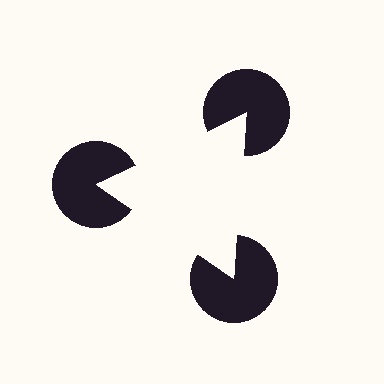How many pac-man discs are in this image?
There are 3 — one at each vertex of the illusory triangle.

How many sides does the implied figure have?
3 sides.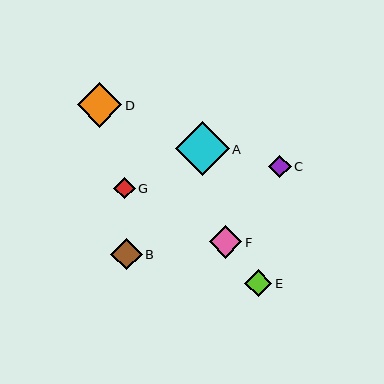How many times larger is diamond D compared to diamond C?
Diamond D is approximately 2.0 times the size of diamond C.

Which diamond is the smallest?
Diamond G is the smallest with a size of approximately 21 pixels.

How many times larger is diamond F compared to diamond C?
Diamond F is approximately 1.4 times the size of diamond C.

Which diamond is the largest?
Diamond A is the largest with a size of approximately 54 pixels.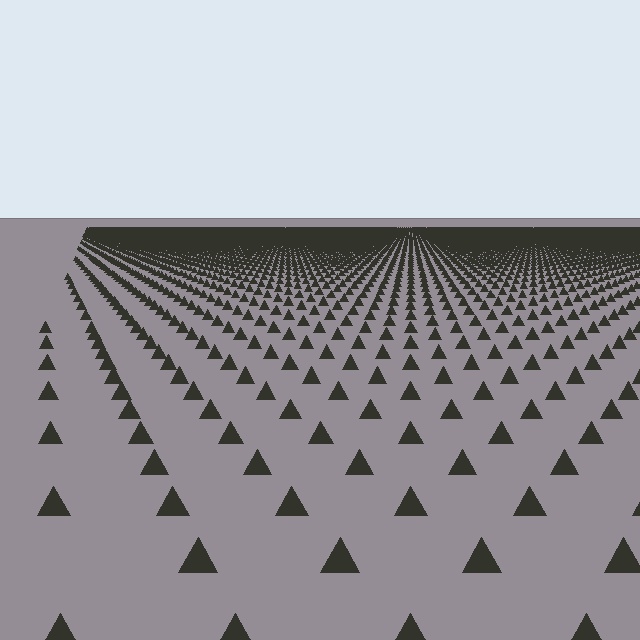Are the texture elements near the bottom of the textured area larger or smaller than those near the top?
Larger. Near the bottom, elements are closer to the viewer and appear at a bigger on-screen size.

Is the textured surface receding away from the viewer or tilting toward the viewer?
The surface is receding away from the viewer. Texture elements get smaller and denser toward the top.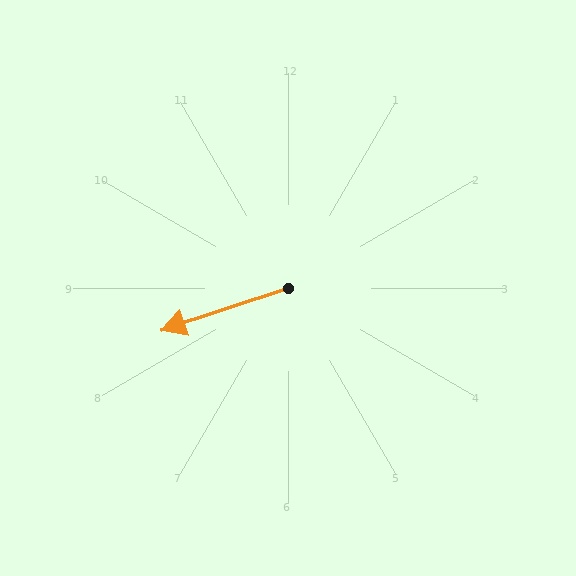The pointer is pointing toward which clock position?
Roughly 8 o'clock.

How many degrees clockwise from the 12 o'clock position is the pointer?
Approximately 252 degrees.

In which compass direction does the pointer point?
West.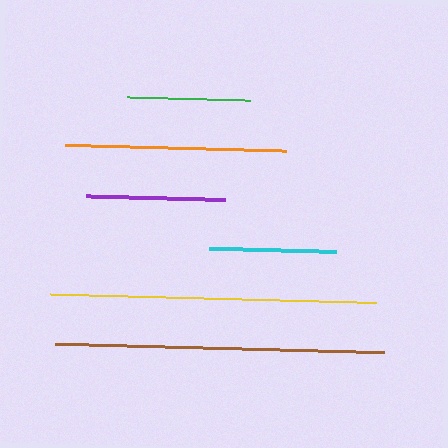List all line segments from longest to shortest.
From longest to shortest: brown, yellow, orange, purple, cyan, green.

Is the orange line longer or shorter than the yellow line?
The yellow line is longer than the orange line.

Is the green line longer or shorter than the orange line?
The orange line is longer than the green line.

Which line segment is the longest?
The brown line is the longest at approximately 329 pixels.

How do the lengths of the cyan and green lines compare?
The cyan and green lines are approximately the same length.